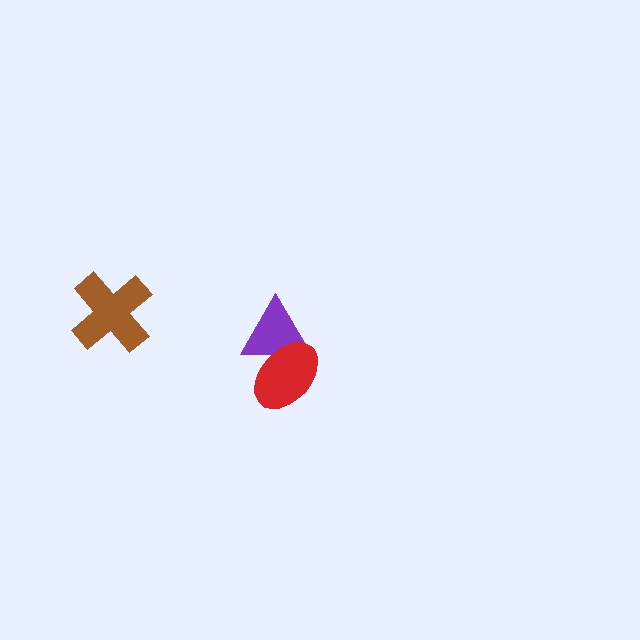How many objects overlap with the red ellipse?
1 object overlaps with the red ellipse.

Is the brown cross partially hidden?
No, no other shape covers it.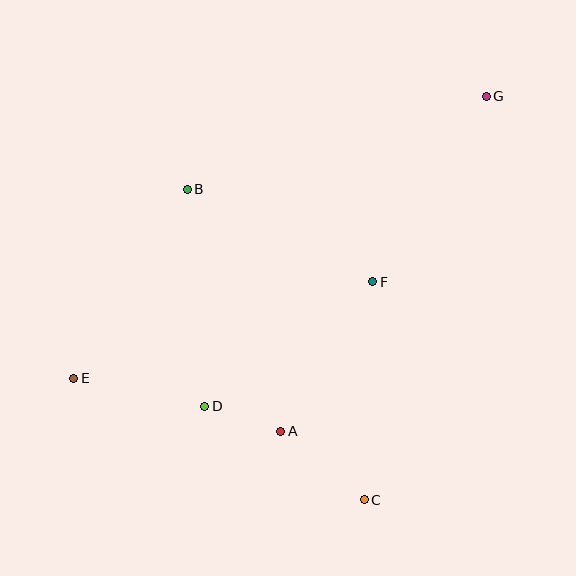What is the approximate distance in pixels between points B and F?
The distance between B and F is approximately 207 pixels.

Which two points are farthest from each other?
Points E and G are farthest from each other.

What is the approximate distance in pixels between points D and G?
The distance between D and G is approximately 419 pixels.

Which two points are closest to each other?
Points A and D are closest to each other.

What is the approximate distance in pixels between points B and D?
The distance between B and D is approximately 218 pixels.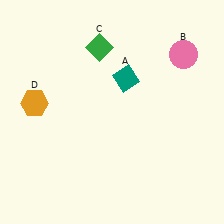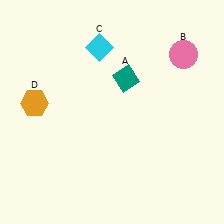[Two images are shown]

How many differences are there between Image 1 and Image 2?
There is 1 difference between the two images.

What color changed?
The diamond (C) changed from green in Image 1 to cyan in Image 2.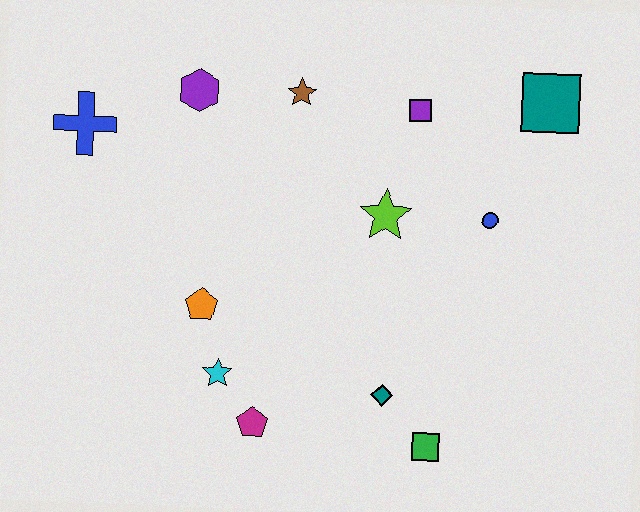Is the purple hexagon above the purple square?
Yes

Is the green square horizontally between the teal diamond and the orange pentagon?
No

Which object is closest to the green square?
The teal diamond is closest to the green square.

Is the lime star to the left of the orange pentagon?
No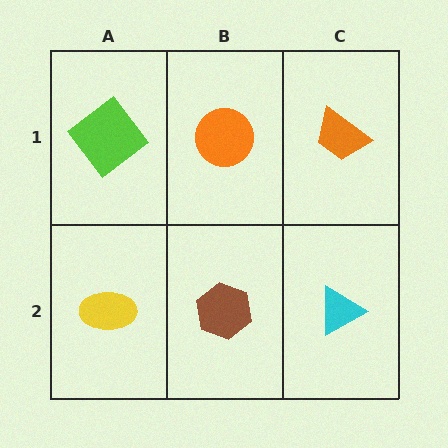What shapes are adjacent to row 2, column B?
An orange circle (row 1, column B), a yellow ellipse (row 2, column A), a cyan triangle (row 2, column C).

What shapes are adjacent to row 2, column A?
A lime diamond (row 1, column A), a brown hexagon (row 2, column B).